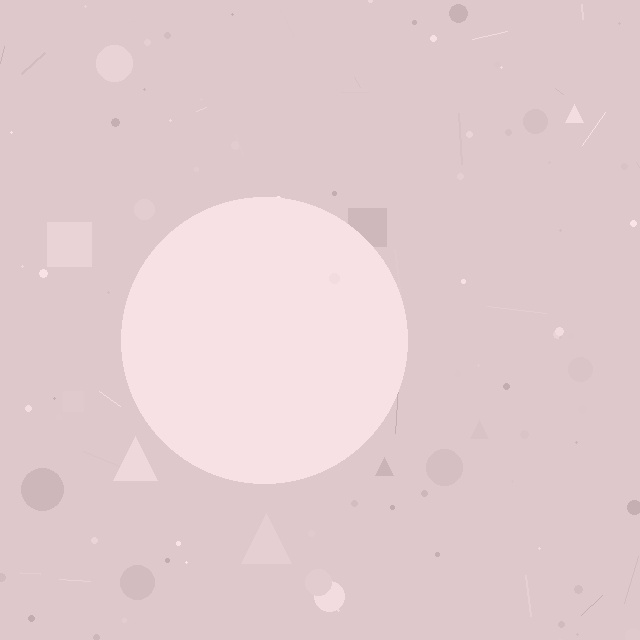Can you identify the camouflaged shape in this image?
The camouflaged shape is a circle.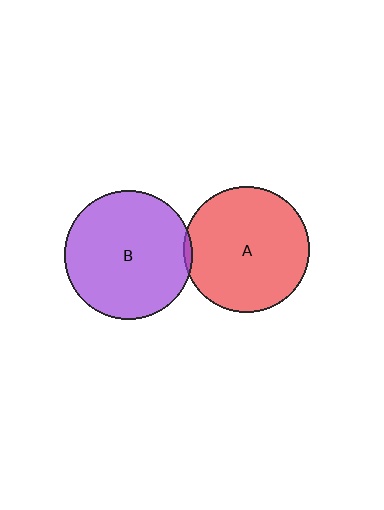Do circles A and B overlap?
Yes.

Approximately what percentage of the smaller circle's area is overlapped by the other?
Approximately 5%.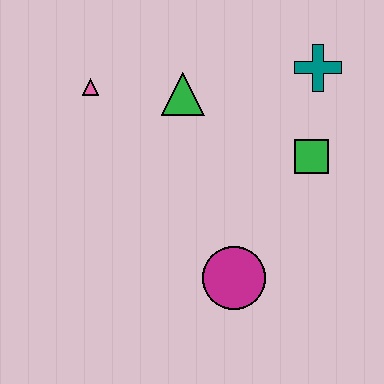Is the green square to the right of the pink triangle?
Yes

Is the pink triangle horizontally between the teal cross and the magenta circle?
No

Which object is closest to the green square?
The teal cross is closest to the green square.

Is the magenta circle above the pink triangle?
No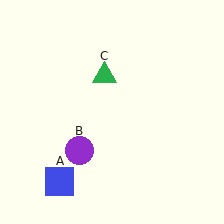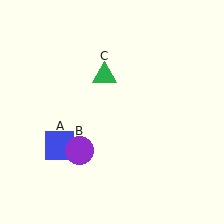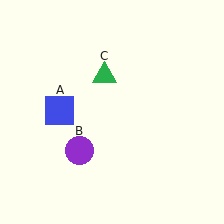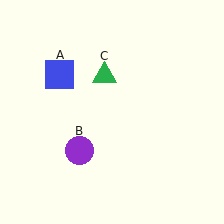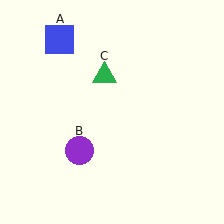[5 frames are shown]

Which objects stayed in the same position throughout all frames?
Purple circle (object B) and green triangle (object C) remained stationary.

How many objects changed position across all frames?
1 object changed position: blue square (object A).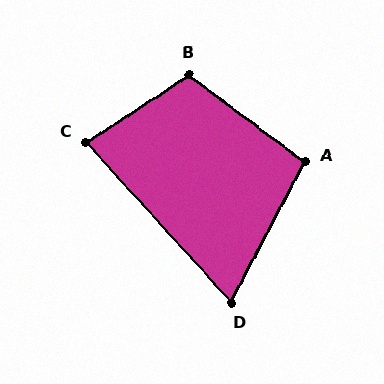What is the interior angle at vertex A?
Approximately 99 degrees (obtuse).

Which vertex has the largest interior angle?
B, at approximately 110 degrees.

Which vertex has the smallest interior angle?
D, at approximately 70 degrees.